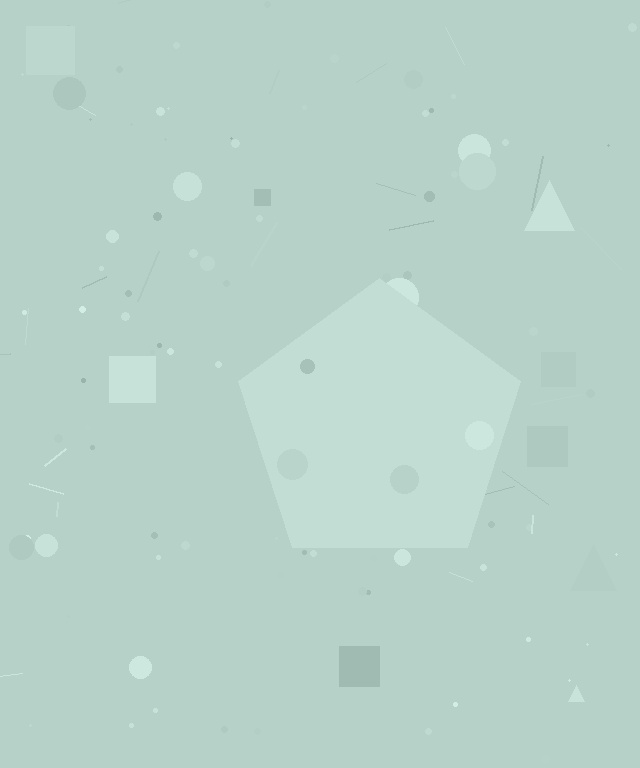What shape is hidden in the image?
A pentagon is hidden in the image.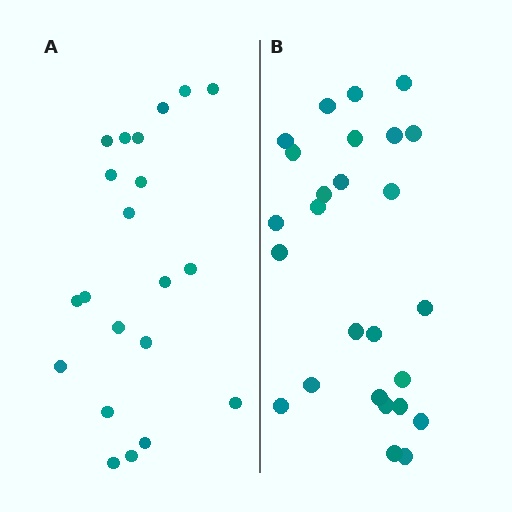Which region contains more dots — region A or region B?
Region B (the right region) has more dots.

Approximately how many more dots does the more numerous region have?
Region B has about 5 more dots than region A.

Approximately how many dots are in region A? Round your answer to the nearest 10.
About 20 dots. (The exact count is 21, which rounds to 20.)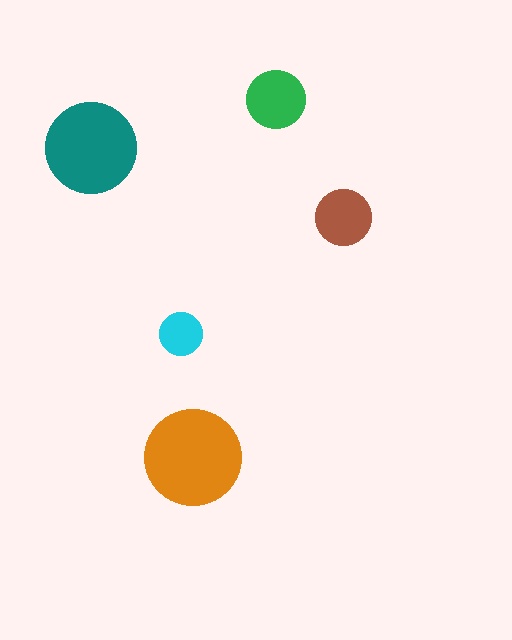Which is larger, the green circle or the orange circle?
The orange one.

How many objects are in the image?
There are 5 objects in the image.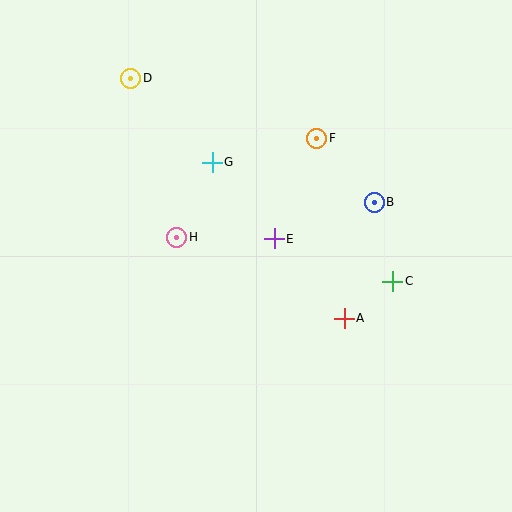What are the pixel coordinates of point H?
Point H is at (177, 237).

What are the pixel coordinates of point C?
Point C is at (393, 281).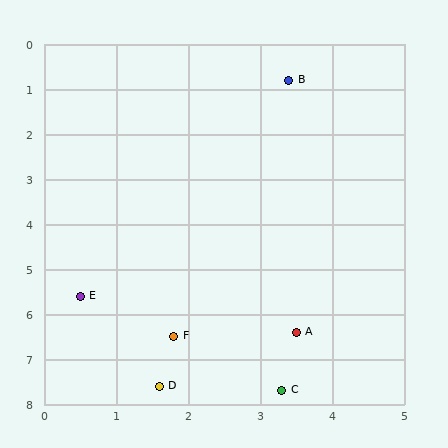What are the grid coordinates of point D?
Point D is at approximately (1.6, 7.6).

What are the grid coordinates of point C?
Point C is at approximately (3.3, 7.7).